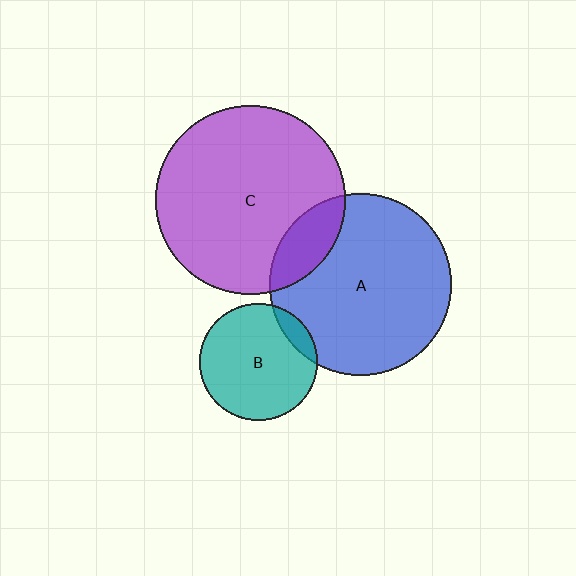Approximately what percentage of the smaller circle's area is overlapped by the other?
Approximately 10%.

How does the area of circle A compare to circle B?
Approximately 2.4 times.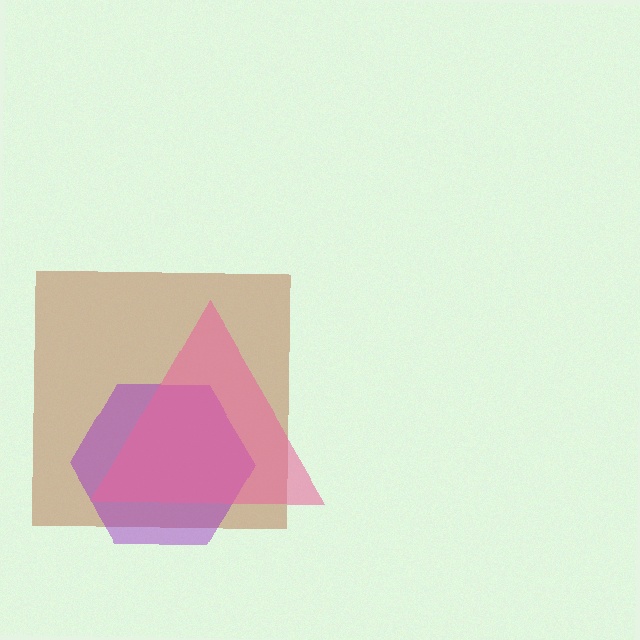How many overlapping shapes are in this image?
There are 3 overlapping shapes in the image.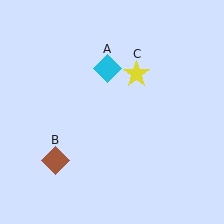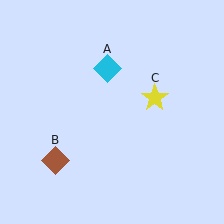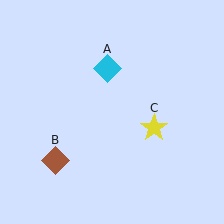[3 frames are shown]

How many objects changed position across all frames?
1 object changed position: yellow star (object C).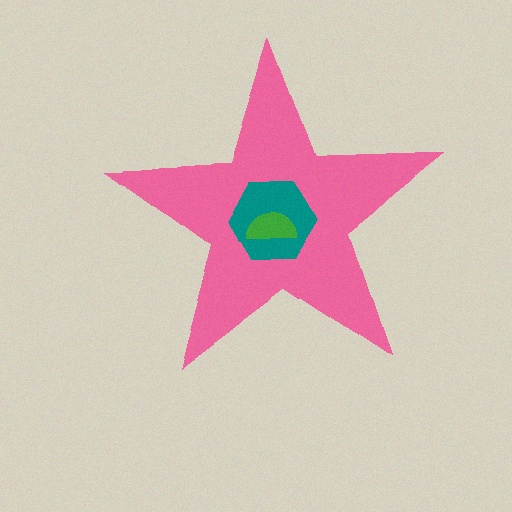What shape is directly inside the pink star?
The teal hexagon.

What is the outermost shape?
The pink star.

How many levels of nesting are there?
3.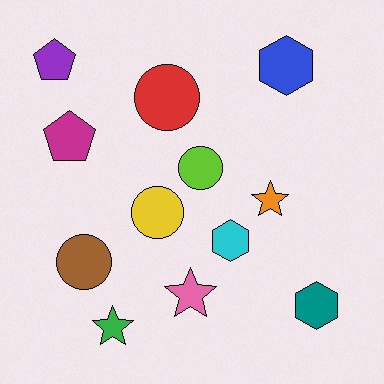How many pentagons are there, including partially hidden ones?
There are 2 pentagons.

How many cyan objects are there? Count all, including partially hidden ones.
There is 1 cyan object.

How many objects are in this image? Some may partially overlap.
There are 12 objects.